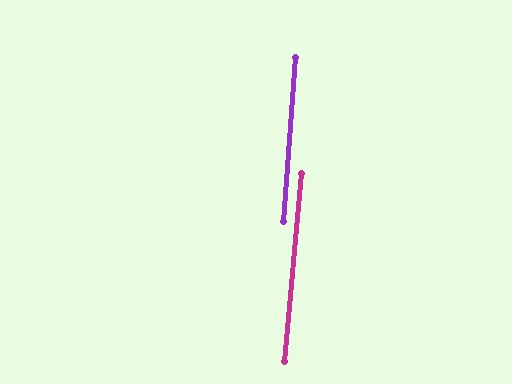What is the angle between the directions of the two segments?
Approximately 1 degree.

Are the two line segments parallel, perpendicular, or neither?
Parallel — their directions differ by only 1.2°.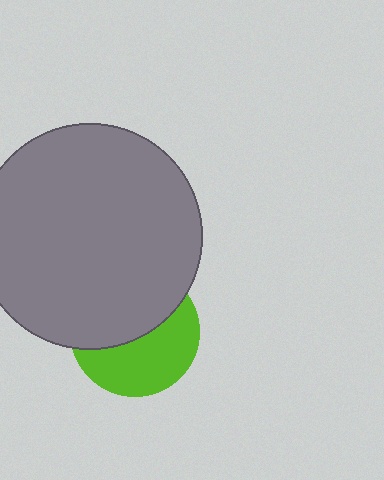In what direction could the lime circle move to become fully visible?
The lime circle could move down. That would shift it out from behind the gray circle entirely.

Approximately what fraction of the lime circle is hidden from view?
Roughly 51% of the lime circle is hidden behind the gray circle.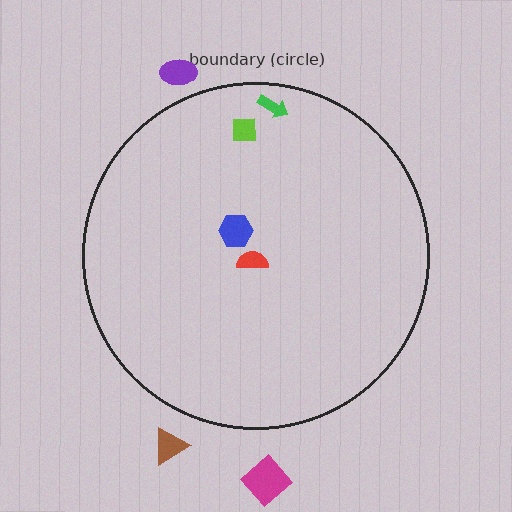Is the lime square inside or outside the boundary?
Inside.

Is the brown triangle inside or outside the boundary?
Outside.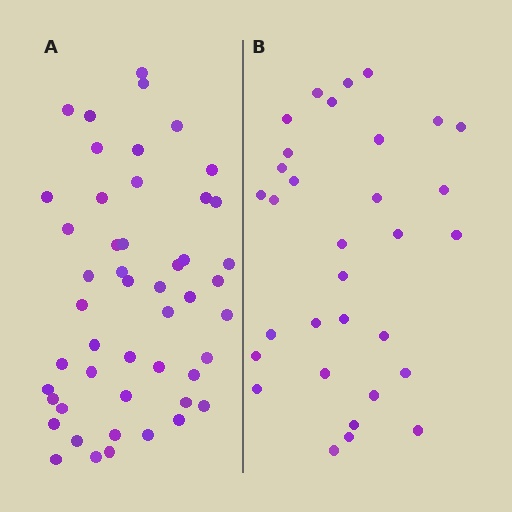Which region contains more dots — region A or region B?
Region A (the left region) has more dots.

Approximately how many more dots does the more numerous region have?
Region A has approximately 15 more dots than region B.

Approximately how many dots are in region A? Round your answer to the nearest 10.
About 50 dots. (The exact count is 49, which rounds to 50.)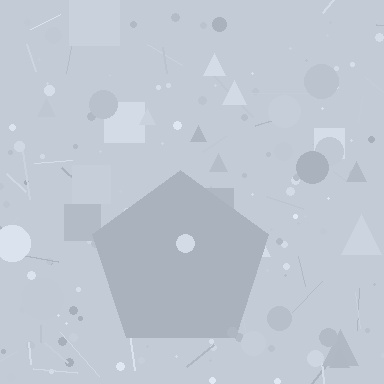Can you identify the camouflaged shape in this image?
The camouflaged shape is a pentagon.